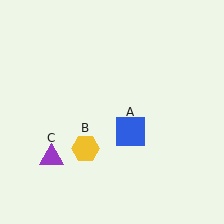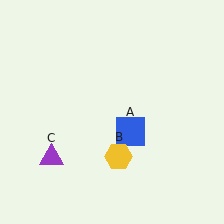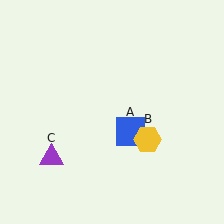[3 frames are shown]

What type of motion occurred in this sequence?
The yellow hexagon (object B) rotated counterclockwise around the center of the scene.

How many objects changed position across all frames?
1 object changed position: yellow hexagon (object B).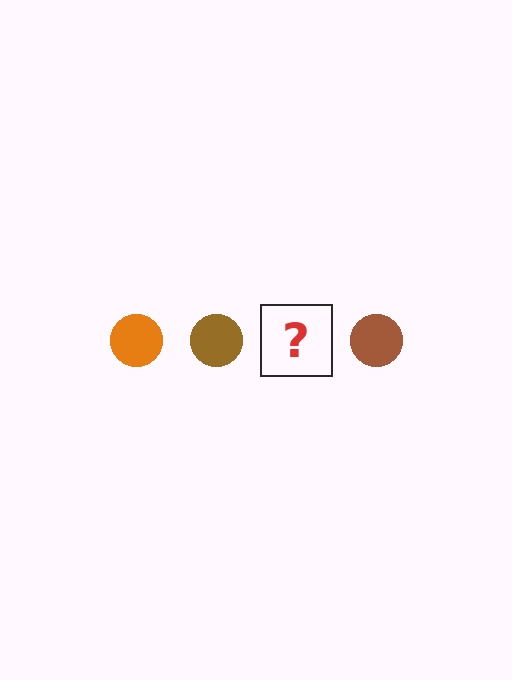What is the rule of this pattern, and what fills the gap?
The rule is that the pattern cycles through orange, brown circles. The gap should be filled with an orange circle.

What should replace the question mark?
The question mark should be replaced with an orange circle.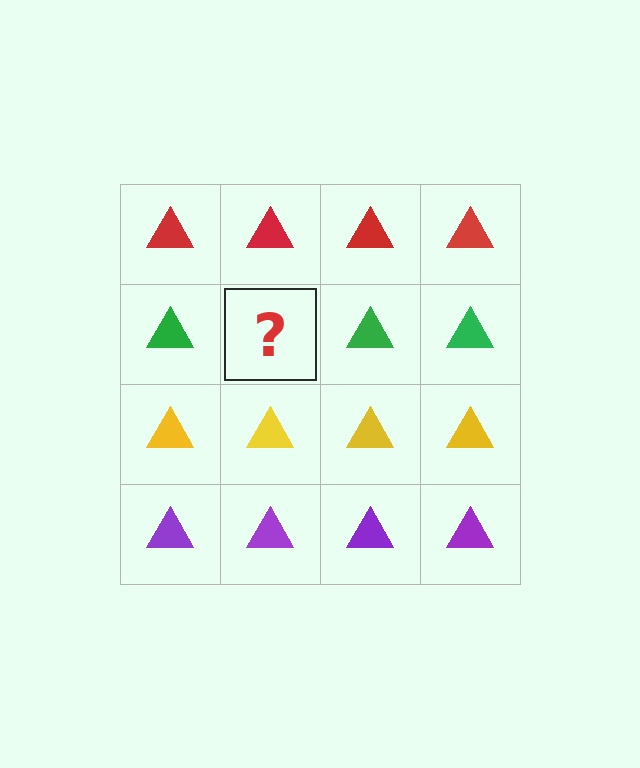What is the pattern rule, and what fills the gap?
The rule is that each row has a consistent color. The gap should be filled with a green triangle.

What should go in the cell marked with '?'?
The missing cell should contain a green triangle.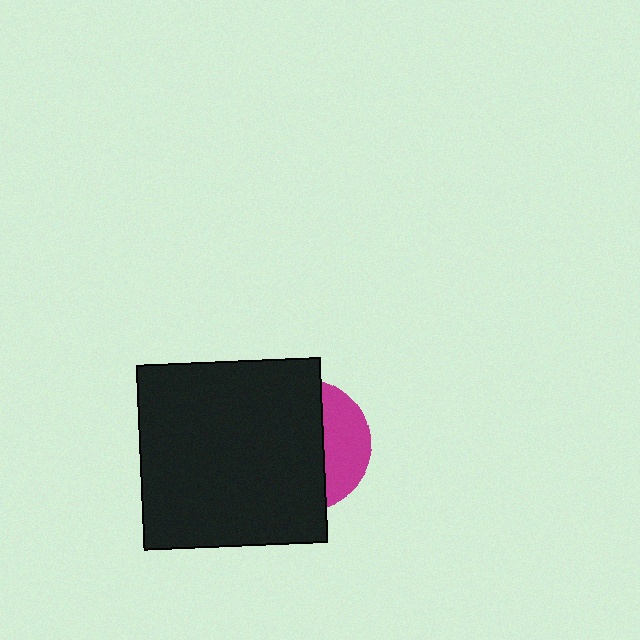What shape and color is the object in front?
The object in front is a black square.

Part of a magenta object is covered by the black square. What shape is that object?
It is a circle.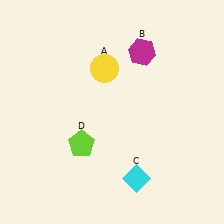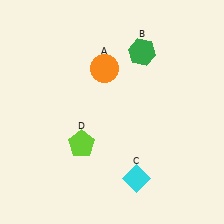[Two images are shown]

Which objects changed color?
A changed from yellow to orange. B changed from magenta to green.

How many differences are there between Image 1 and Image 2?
There are 2 differences between the two images.